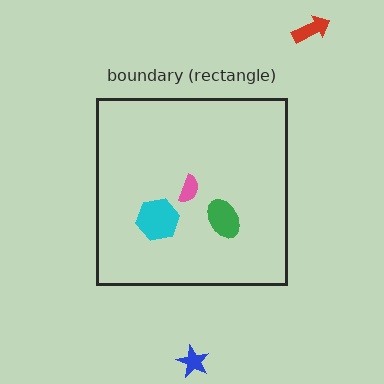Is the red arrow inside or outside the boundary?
Outside.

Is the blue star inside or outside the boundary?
Outside.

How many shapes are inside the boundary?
3 inside, 2 outside.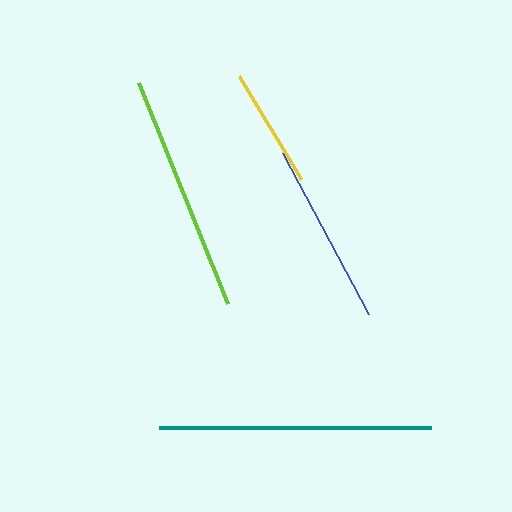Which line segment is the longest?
The teal line is the longest at approximately 271 pixels.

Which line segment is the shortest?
The yellow line is the shortest at approximately 120 pixels.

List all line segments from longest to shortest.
From longest to shortest: teal, lime, blue, yellow.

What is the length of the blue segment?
The blue segment is approximately 181 pixels long.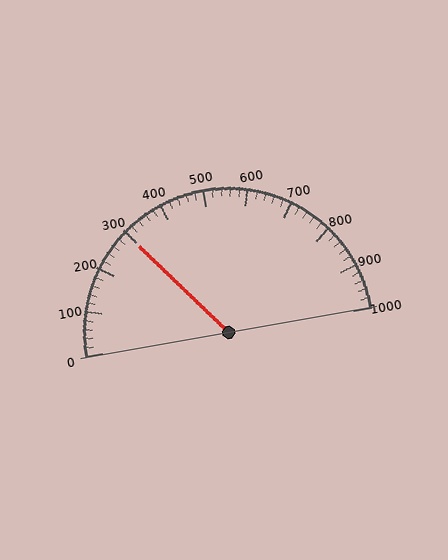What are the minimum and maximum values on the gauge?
The gauge ranges from 0 to 1000.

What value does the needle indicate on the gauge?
The needle indicates approximately 300.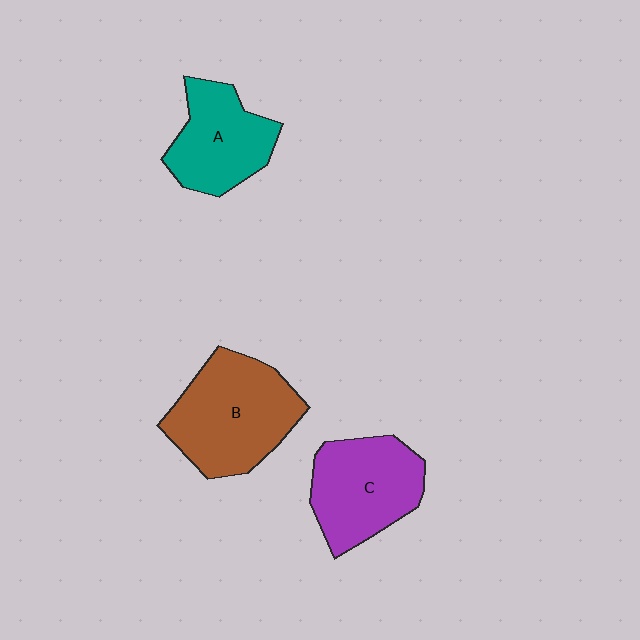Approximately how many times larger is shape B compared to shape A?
Approximately 1.4 times.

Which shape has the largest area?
Shape B (brown).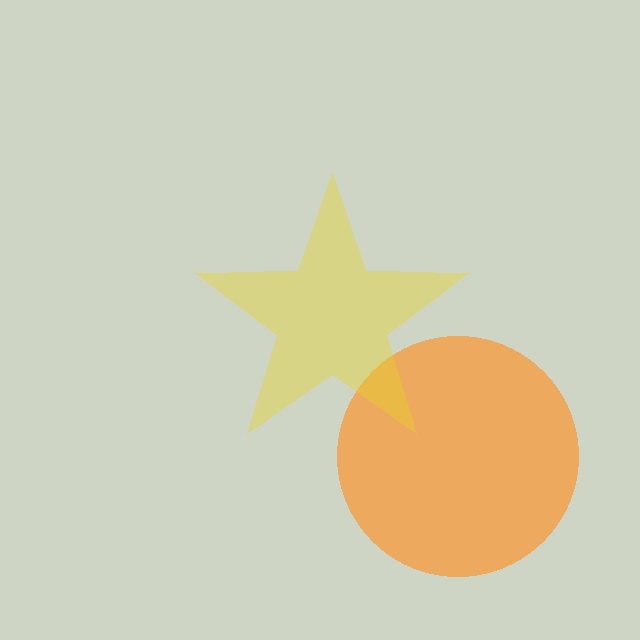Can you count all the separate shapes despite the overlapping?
Yes, there are 2 separate shapes.